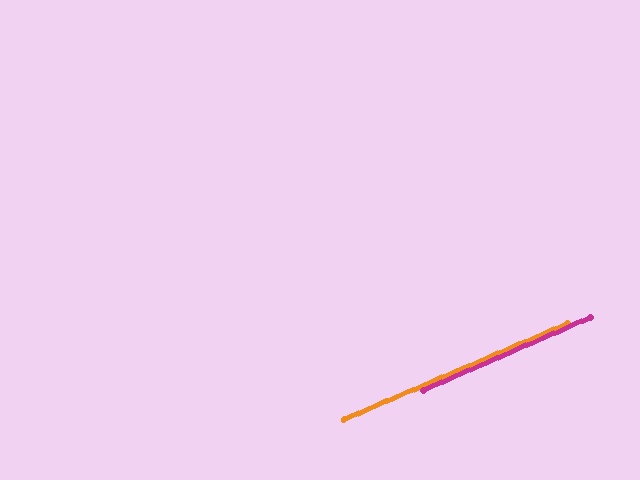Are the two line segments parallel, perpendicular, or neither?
Parallel — their directions differ by only 0.3°.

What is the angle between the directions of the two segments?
Approximately 0 degrees.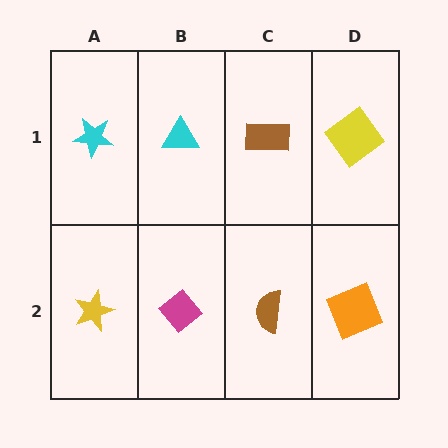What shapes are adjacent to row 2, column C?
A brown rectangle (row 1, column C), a magenta diamond (row 2, column B), an orange square (row 2, column D).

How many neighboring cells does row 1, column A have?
2.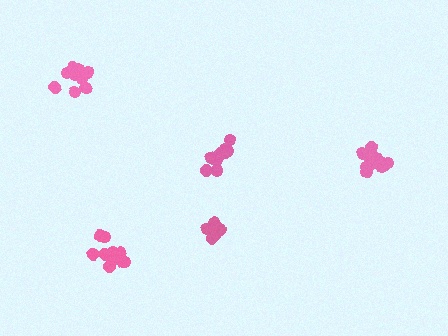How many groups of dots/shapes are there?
There are 5 groups.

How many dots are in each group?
Group 1: 12 dots, Group 2: 12 dots, Group 3: 8 dots, Group 4: 12 dots, Group 5: 12 dots (56 total).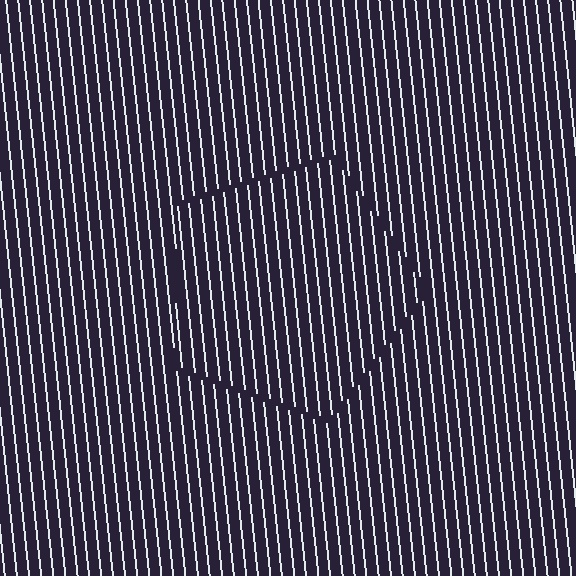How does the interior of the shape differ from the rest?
The interior of the shape contains the same grating, shifted by half a period — the contour is defined by the phase discontinuity where line-ends from the inner and outer gratings abut.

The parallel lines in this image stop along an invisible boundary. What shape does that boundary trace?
An illusory pentagon. The interior of the shape contains the same grating, shifted by half a period — the contour is defined by the phase discontinuity where line-ends from the inner and outer gratings abut.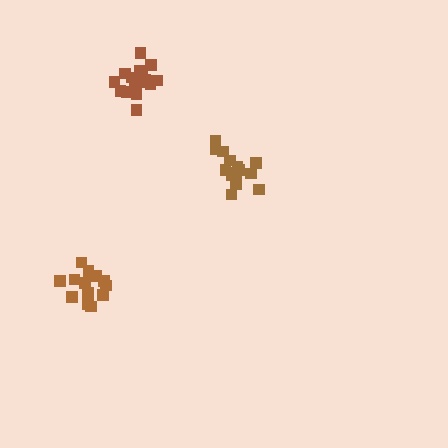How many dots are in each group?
Group 1: 14 dots, Group 2: 14 dots, Group 3: 17 dots (45 total).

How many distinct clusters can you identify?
There are 3 distinct clusters.